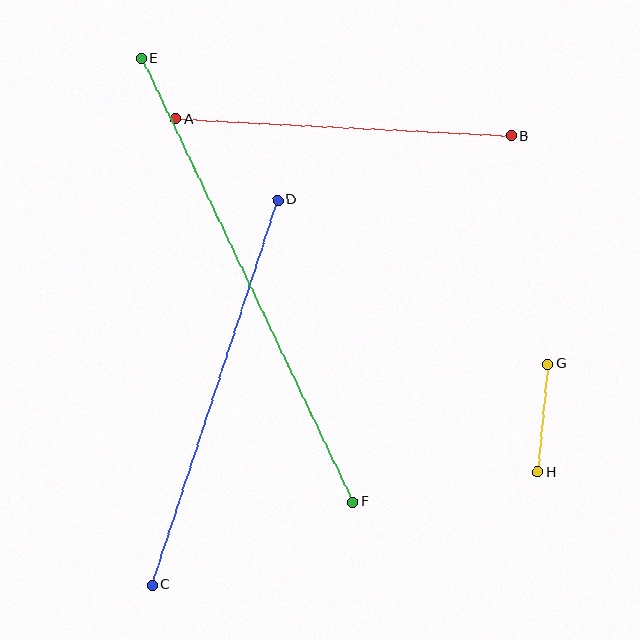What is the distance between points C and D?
The distance is approximately 405 pixels.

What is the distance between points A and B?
The distance is approximately 336 pixels.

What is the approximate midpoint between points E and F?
The midpoint is at approximately (247, 280) pixels.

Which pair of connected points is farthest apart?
Points E and F are farthest apart.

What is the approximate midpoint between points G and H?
The midpoint is at approximately (543, 418) pixels.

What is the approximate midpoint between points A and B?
The midpoint is at approximately (343, 127) pixels.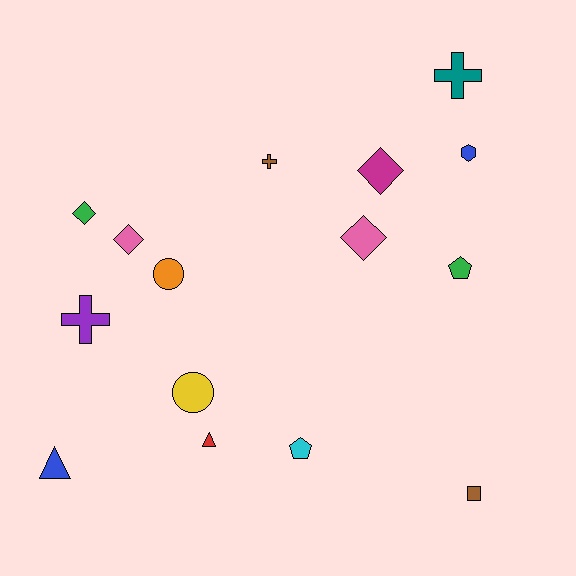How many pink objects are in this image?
There are 2 pink objects.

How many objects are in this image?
There are 15 objects.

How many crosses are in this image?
There are 3 crosses.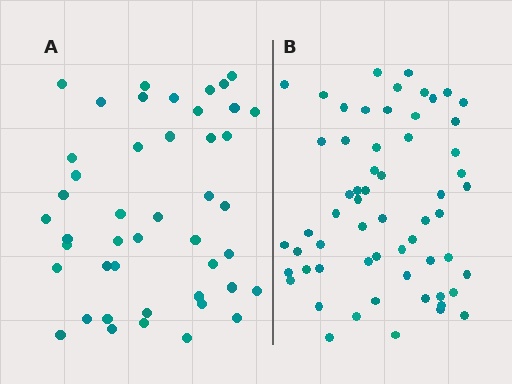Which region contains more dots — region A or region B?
Region B (the right region) has more dots.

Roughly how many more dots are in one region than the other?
Region B has approximately 15 more dots than region A.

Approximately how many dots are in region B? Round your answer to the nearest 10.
About 60 dots.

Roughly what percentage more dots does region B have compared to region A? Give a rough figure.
About 35% more.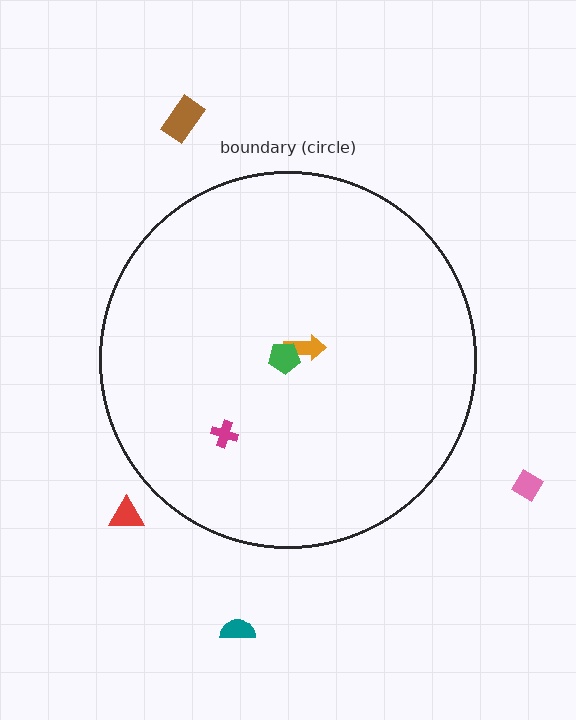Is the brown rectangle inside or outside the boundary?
Outside.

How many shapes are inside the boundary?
3 inside, 4 outside.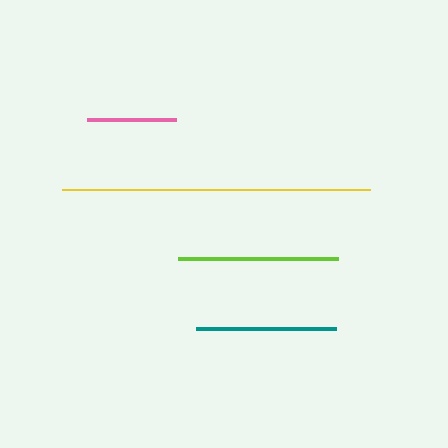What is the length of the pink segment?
The pink segment is approximately 89 pixels long.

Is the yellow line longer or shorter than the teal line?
The yellow line is longer than the teal line.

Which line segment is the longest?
The yellow line is the longest at approximately 308 pixels.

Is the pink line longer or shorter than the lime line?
The lime line is longer than the pink line.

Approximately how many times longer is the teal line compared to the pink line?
The teal line is approximately 1.6 times the length of the pink line.